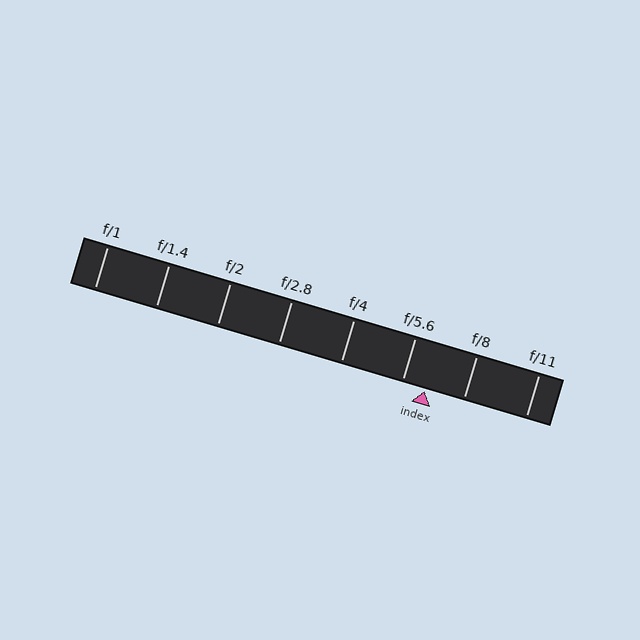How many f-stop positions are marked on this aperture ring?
There are 8 f-stop positions marked.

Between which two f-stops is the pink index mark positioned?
The index mark is between f/5.6 and f/8.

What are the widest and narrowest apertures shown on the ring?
The widest aperture shown is f/1 and the narrowest is f/11.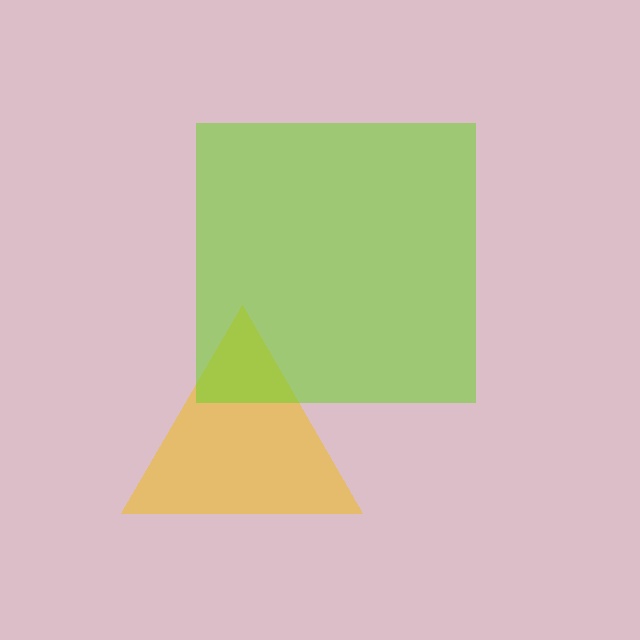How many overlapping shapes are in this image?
There are 2 overlapping shapes in the image.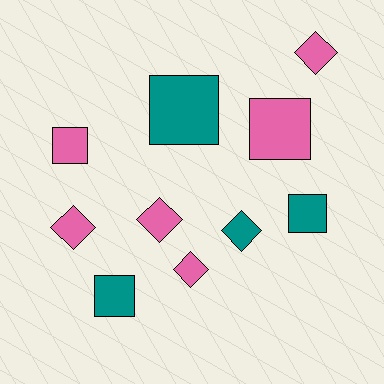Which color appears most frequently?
Pink, with 6 objects.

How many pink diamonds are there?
There are 4 pink diamonds.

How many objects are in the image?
There are 10 objects.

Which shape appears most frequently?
Square, with 5 objects.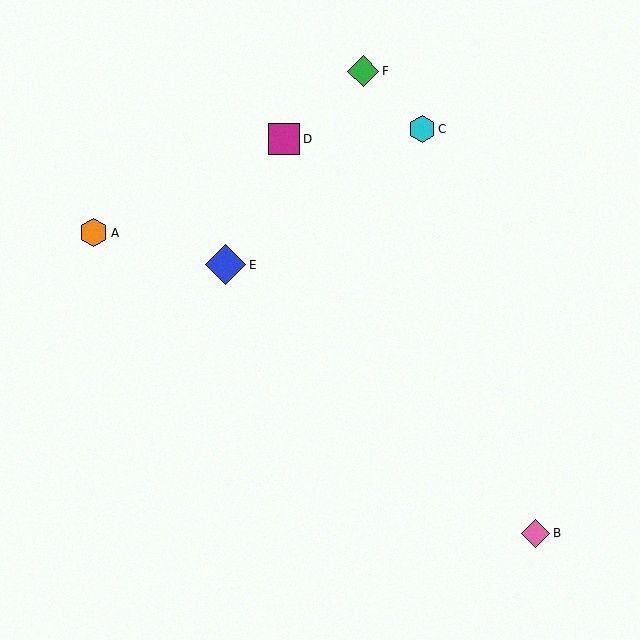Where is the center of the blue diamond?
The center of the blue diamond is at (226, 265).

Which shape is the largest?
The blue diamond (labeled E) is the largest.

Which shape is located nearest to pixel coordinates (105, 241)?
The orange hexagon (labeled A) at (93, 233) is nearest to that location.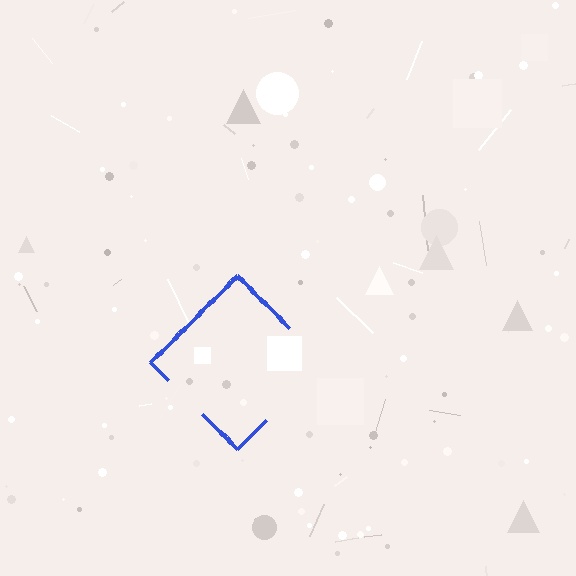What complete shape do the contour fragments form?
The contour fragments form a diamond.